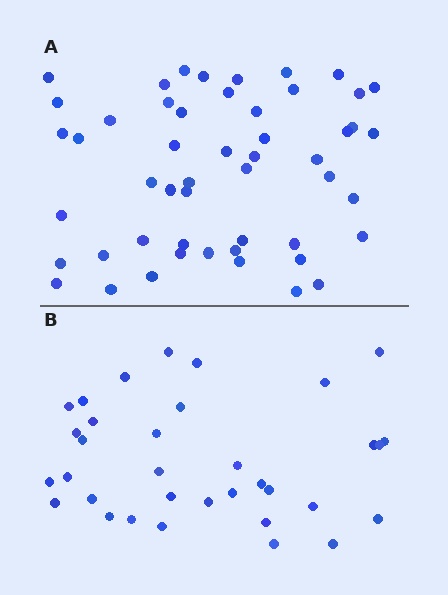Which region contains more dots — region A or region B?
Region A (the top region) has more dots.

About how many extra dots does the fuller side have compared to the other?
Region A has approximately 15 more dots than region B.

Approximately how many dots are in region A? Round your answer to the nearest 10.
About 50 dots. (The exact count is 51, which rounds to 50.)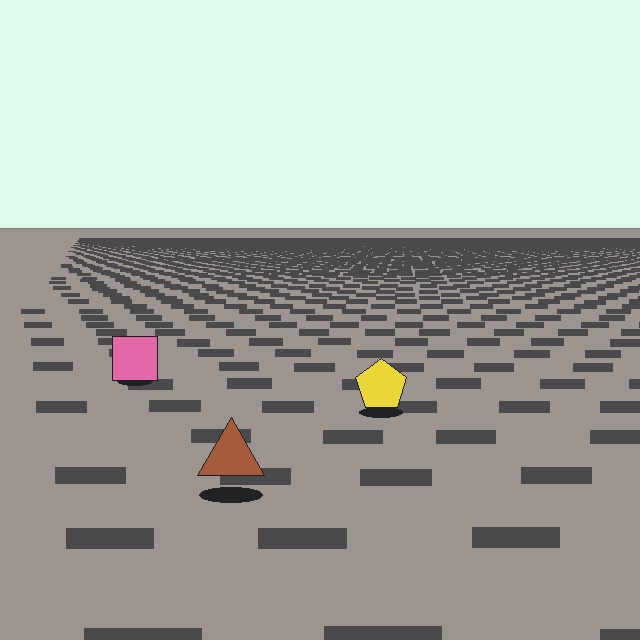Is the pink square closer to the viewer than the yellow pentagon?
No. The yellow pentagon is closer — you can tell from the texture gradient: the ground texture is coarser near it.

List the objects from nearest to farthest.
From nearest to farthest: the brown triangle, the yellow pentagon, the pink square.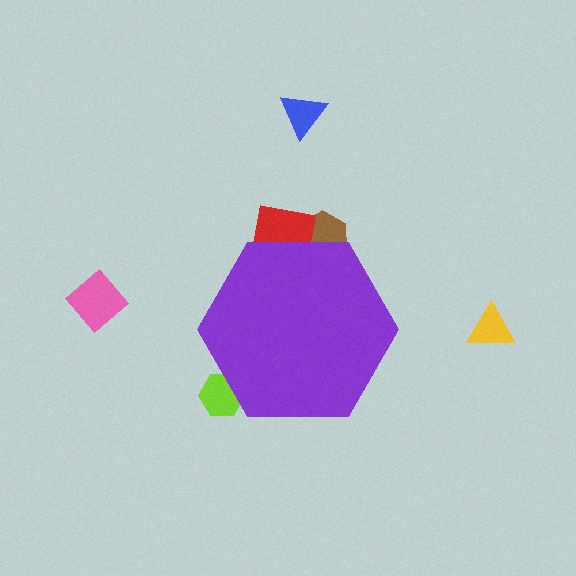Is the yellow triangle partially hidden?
No, the yellow triangle is fully visible.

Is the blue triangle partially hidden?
No, the blue triangle is fully visible.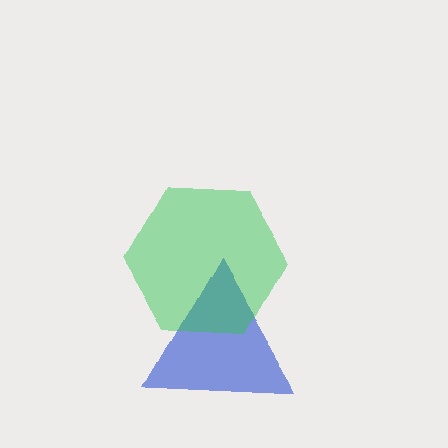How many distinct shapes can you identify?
There are 2 distinct shapes: a blue triangle, a green hexagon.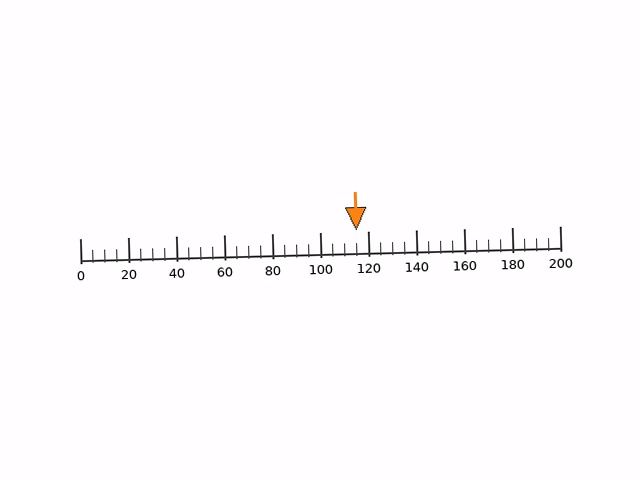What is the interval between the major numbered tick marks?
The major tick marks are spaced 20 units apart.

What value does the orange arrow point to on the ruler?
The orange arrow points to approximately 115.